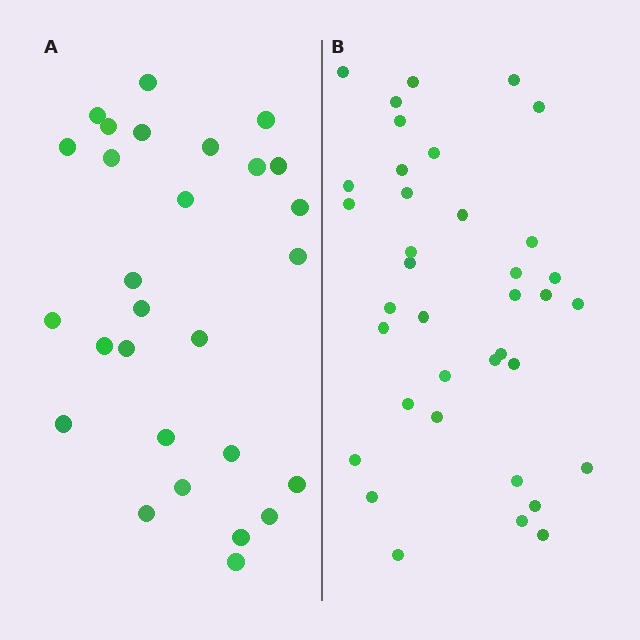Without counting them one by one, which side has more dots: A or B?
Region B (the right region) has more dots.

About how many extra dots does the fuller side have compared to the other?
Region B has roughly 8 or so more dots than region A.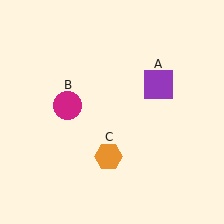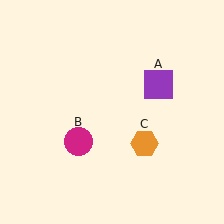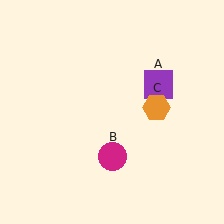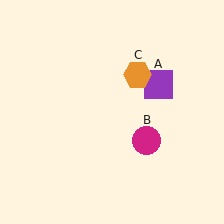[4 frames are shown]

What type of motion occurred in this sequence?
The magenta circle (object B), orange hexagon (object C) rotated counterclockwise around the center of the scene.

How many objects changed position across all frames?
2 objects changed position: magenta circle (object B), orange hexagon (object C).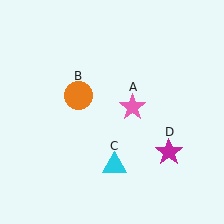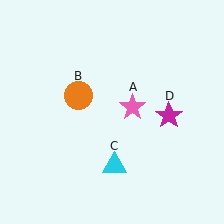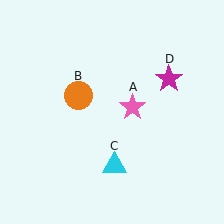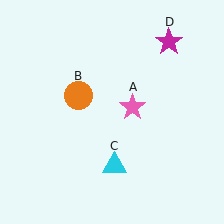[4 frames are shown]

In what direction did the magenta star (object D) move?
The magenta star (object D) moved up.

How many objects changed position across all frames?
1 object changed position: magenta star (object D).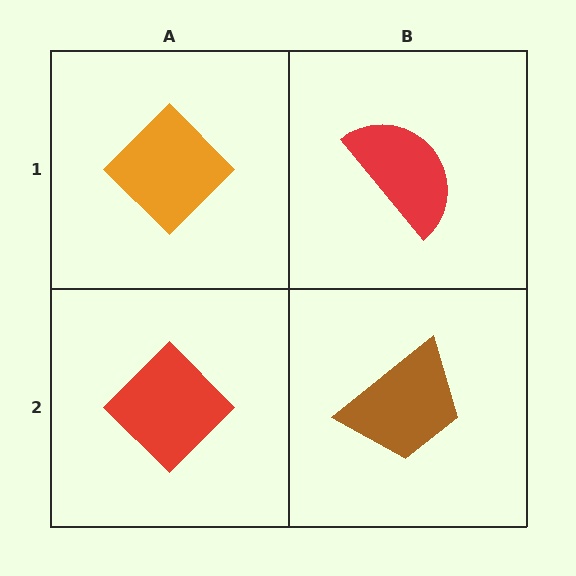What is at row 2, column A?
A red diamond.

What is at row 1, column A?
An orange diamond.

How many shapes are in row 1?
2 shapes.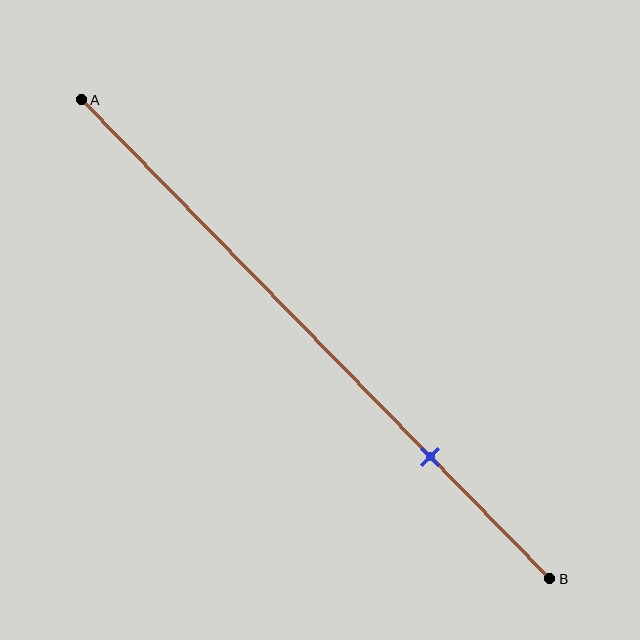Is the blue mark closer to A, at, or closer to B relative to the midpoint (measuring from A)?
The blue mark is closer to point B than the midpoint of segment AB.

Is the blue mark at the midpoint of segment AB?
No, the mark is at about 75% from A, not at the 50% midpoint.